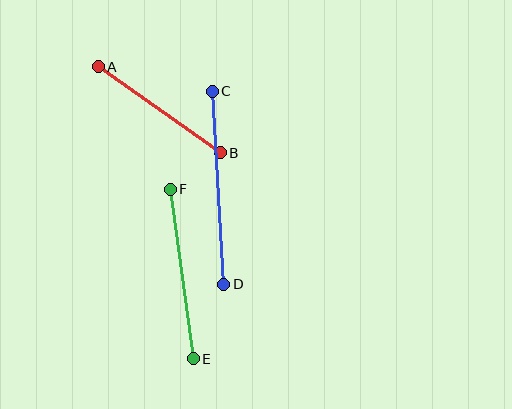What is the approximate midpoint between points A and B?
The midpoint is at approximately (159, 110) pixels.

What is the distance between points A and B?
The distance is approximately 149 pixels.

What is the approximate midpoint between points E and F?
The midpoint is at approximately (182, 274) pixels.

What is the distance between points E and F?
The distance is approximately 171 pixels.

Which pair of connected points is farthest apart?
Points C and D are farthest apart.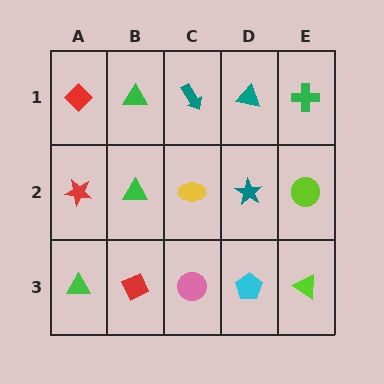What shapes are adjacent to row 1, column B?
A green triangle (row 2, column B), a red diamond (row 1, column A), a teal arrow (row 1, column C).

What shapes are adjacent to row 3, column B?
A green triangle (row 2, column B), a green triangle (row 3, column A), a pink circle (row 3, column C).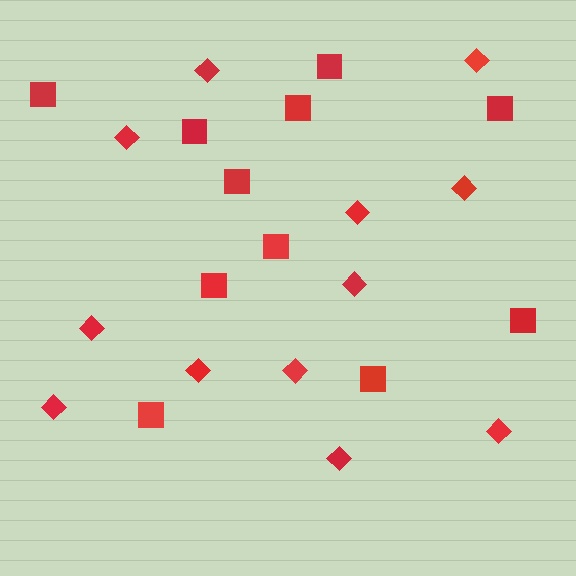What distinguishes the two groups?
There are 2 groups: one group of diamonds (12) and one group of squares (11).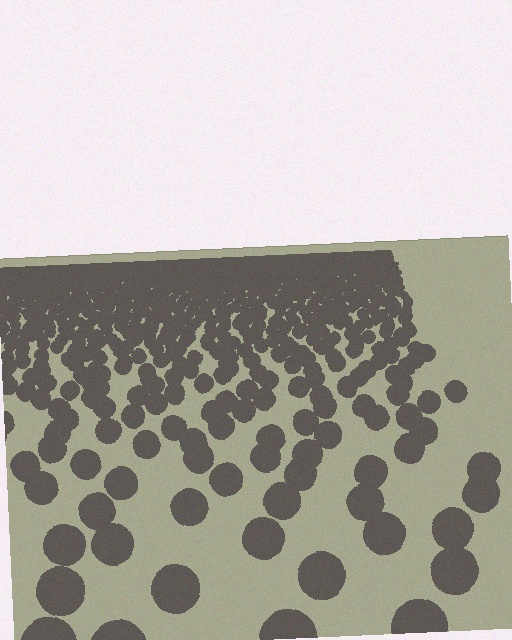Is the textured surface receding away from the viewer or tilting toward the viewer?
The surface is receding away from the viewer. Texture elements get smaller and denser toward the top.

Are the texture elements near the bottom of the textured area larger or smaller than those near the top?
Larger. Near the bottom, elements are closer to the viewer and appear at a bigger on-screen size.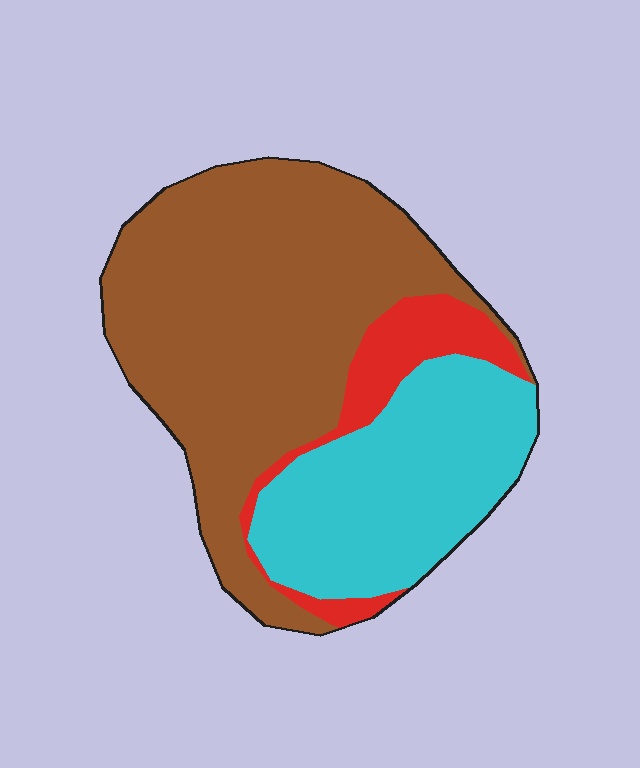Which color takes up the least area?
Red, at roughly 10%.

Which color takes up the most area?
Brown, at roughly 60%.